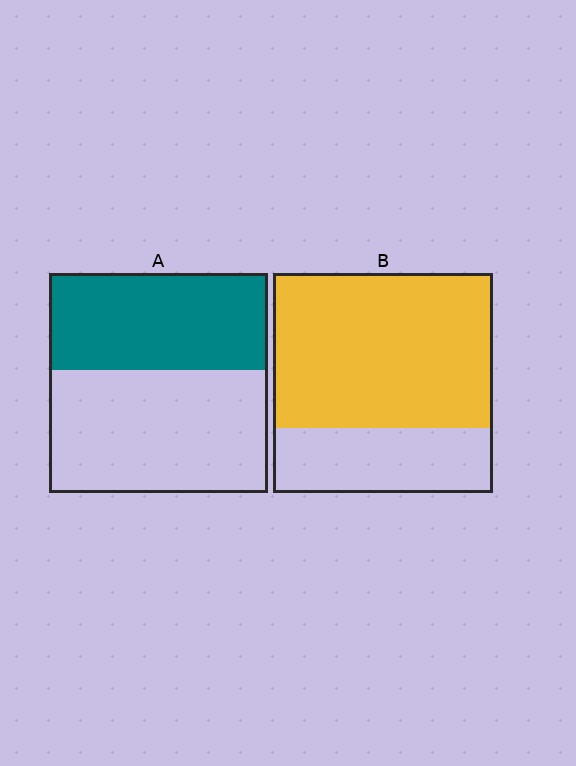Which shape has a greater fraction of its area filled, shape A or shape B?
Shape B.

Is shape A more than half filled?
No.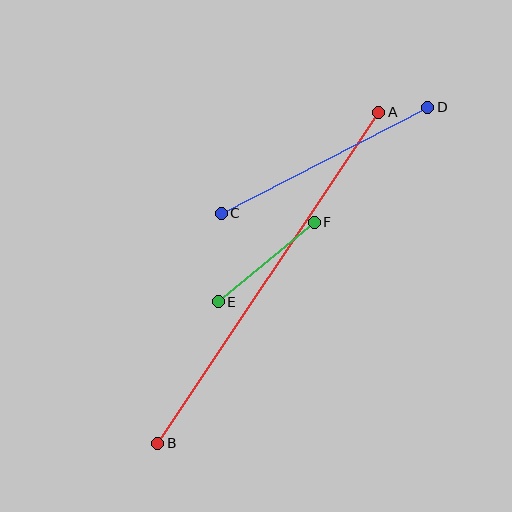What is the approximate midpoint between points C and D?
The midpoint is at approximately (325, 160) pixels.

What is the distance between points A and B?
The distance is approximately 398 pixels.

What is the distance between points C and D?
The distance is approximately 232 pixels.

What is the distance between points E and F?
The distance is approximately 125 pixels.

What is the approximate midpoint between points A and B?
The midpoint is at approximately (268, 278) pixels.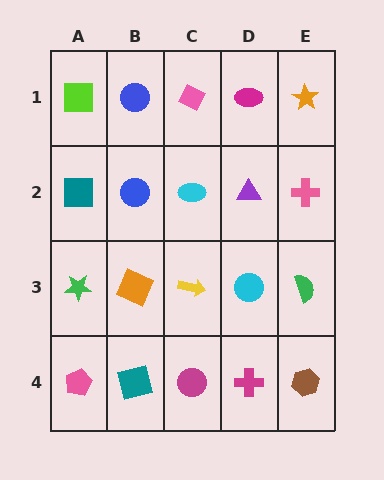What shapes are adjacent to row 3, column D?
A purple triangle (row 2, column D), a magenta cross (row 4, column D), a yellow arrow (row 3, column C), a green semicircle (row 3, column E).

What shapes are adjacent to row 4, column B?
An orange square (row 3, column B), a pink pentagon (row 4, column A), a magenta circle (row 4, column C).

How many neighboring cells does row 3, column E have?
3.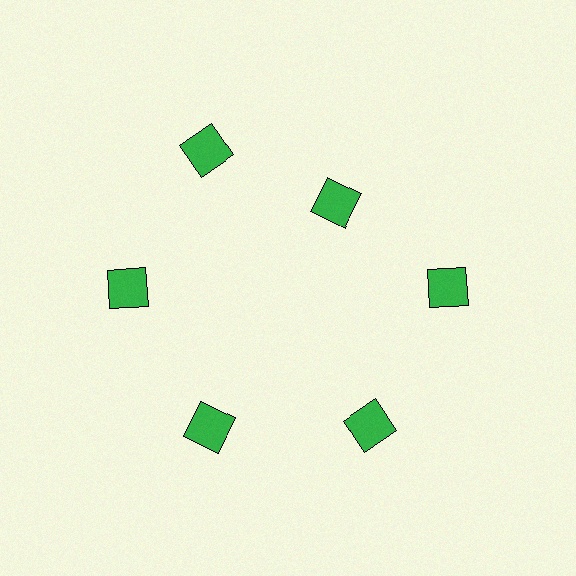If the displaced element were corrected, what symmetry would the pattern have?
It would have 6-fold rotational symmetry — the pattern would map onto itself every 60 degrees.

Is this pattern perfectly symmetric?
No. The 6 green squares are arranged in a ring, but one element near the 1 o'clock position is pulled inward toward the center, breaking the 6-fold rotational symmetry.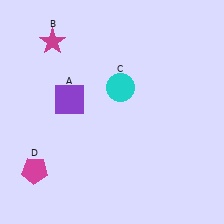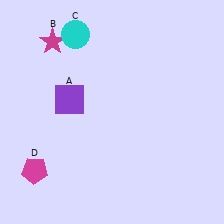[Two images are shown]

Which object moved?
The cyan circle (C) moved up.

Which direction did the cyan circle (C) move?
The cyan circle (C) moved up.